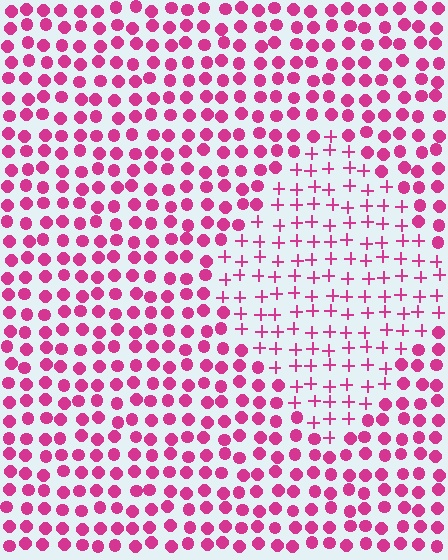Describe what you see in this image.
The image is filled with small magenta elements arranged in a uniform grid. A diamond-shaped region contains plus signs, while the surrounding area contains circles. The boundary is defined purely by the change in element shape.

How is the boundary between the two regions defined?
The boundary is defined by a change in element shape: plus signs inside vs. circles outside. All elements share the same color and spacing.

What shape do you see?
I see a diamond.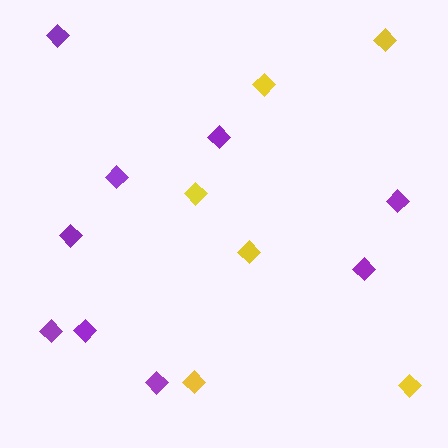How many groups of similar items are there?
There are 2 groups: one group of yellow diamonds (6) and one group of purple diamonds (9).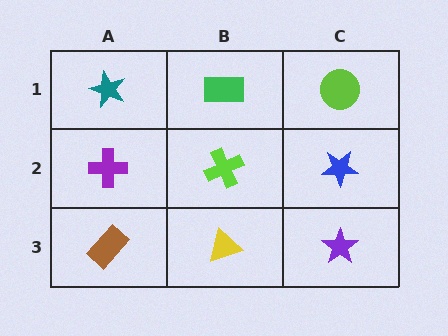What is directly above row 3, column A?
A purple cross.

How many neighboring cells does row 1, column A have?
2.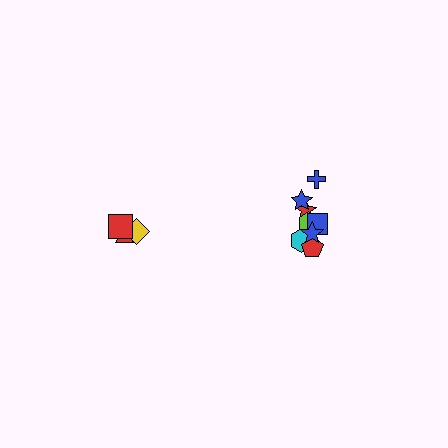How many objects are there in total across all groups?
There are 11 objects.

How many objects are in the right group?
There are 8 objects.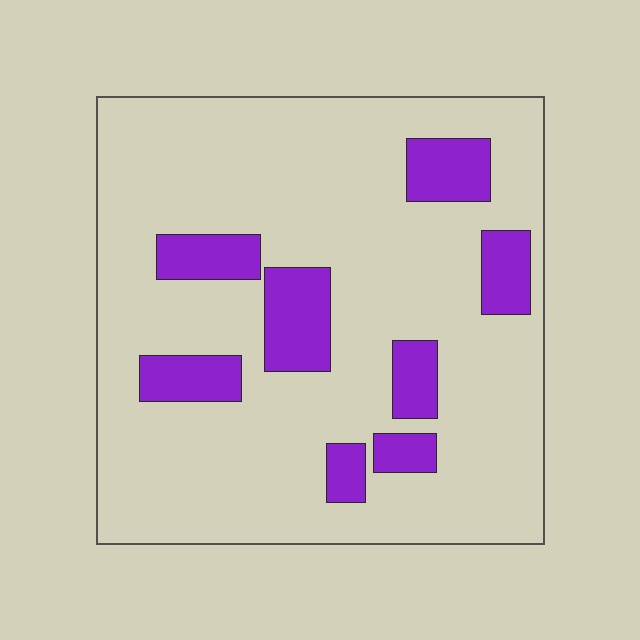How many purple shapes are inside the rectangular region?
8.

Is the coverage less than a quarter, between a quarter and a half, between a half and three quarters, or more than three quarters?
Less than a quarter.